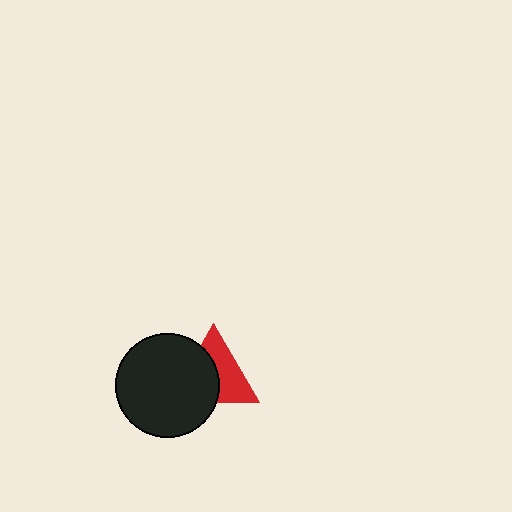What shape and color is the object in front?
The object in front is a black circle.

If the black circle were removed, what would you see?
You would see the complete red triangle.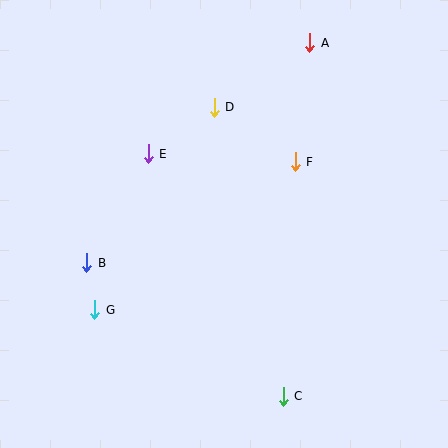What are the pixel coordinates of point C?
Point C is at (283, 396).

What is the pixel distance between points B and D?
The distance between B and D is 201 pixels.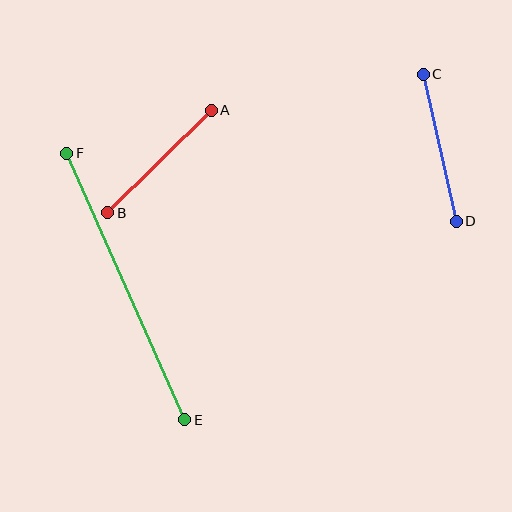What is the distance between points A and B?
The distance is approximately 146 pixels.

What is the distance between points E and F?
The distance is approximately 292 pixels.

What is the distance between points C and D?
The distance is approximately 151 pixels.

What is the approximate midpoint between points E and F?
The midpoint is at approximately (126, 287) pixels.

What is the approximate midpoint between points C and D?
The midpoint is at approximately (440, 148) pixels.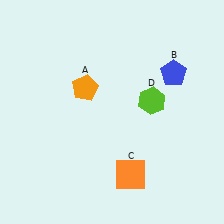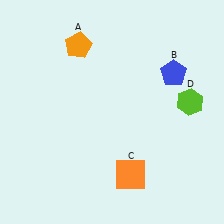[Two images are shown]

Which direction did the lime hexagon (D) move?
The lime hexagon (D) moved right.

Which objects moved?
The objects that moved are: the orange pentagon (A), the lime hexagon (D).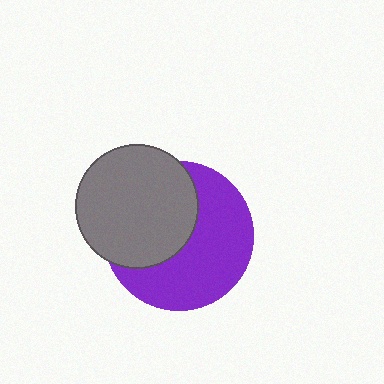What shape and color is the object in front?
The object in front is a gray circle.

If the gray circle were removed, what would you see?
You would see the complete purple circle.